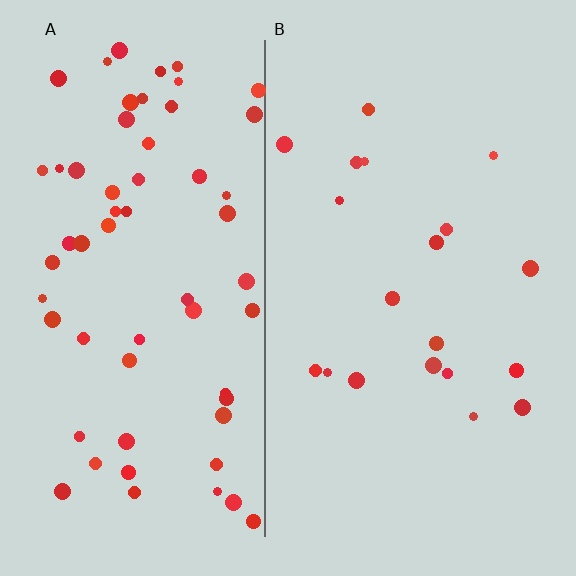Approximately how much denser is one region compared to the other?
Approximately 3.1× — region A over region B.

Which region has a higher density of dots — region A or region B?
A (the left).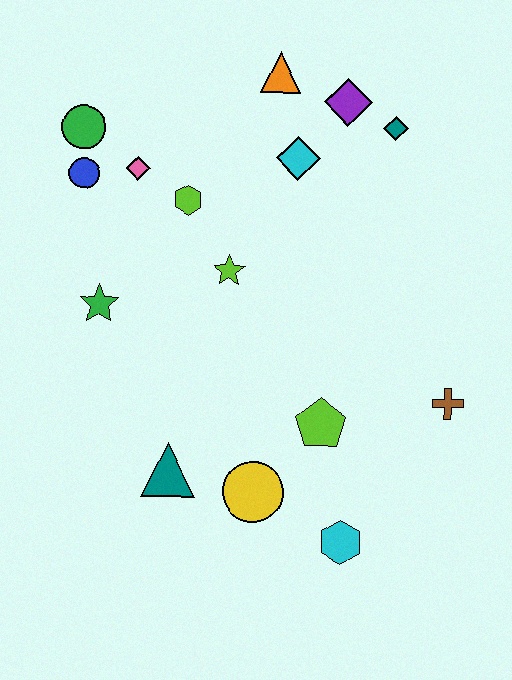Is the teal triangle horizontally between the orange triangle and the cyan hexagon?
No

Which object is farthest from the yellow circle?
The orange triangle is farthest from the yellow circle.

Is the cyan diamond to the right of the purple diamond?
No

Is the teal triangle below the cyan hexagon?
No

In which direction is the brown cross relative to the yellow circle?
The brown cross is to the right of the yellow circle.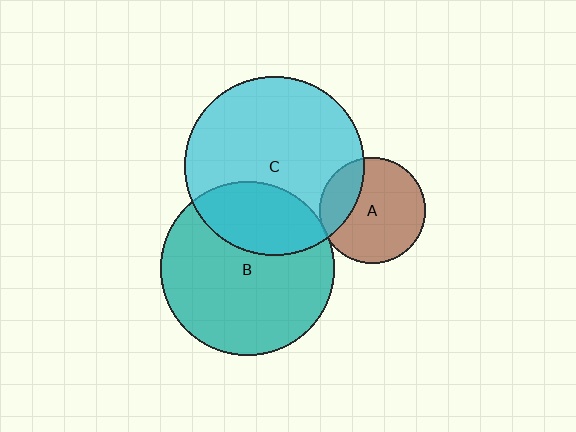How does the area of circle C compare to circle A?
Approximately 2.9 times.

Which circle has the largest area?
Circle C (cyan).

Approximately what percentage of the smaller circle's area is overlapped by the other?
Approximately 5%.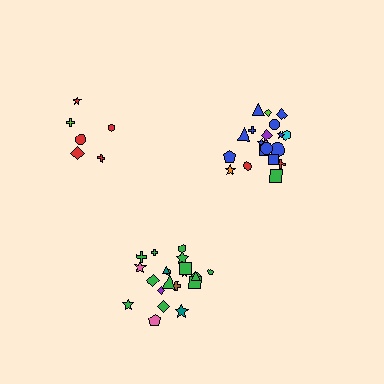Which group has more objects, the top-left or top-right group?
The top-right group.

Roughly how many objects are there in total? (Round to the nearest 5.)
Roughly 50 objects in total.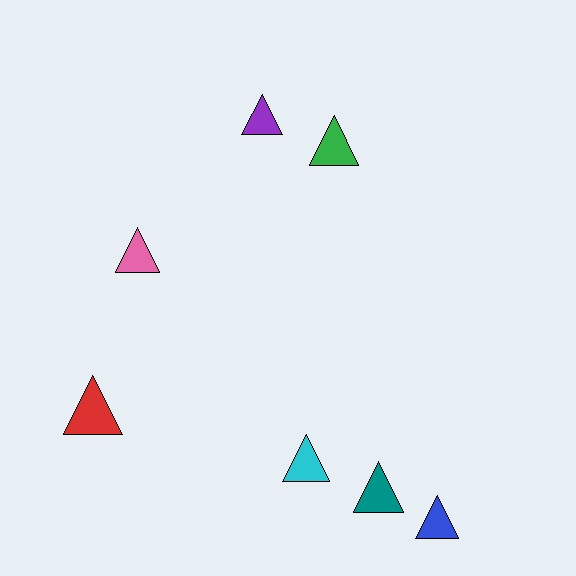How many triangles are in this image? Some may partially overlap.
There are 7 triangles.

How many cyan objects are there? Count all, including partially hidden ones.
There is 1 cyan object.